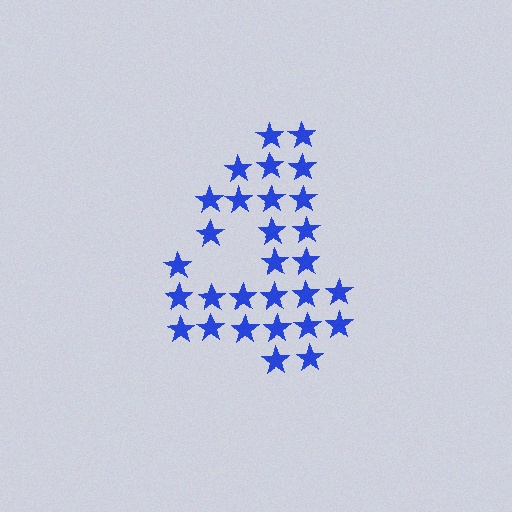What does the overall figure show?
The overall figure shows the digit 4.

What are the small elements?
The small elements are stars.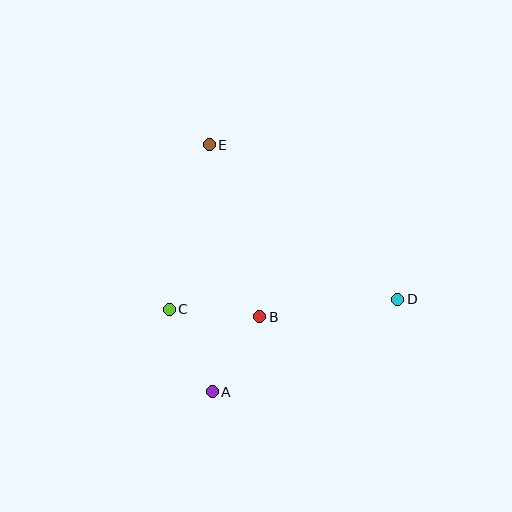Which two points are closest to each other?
Points A and B are closest to each other.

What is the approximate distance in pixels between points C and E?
The distance between C and E is approximately 169 pixels.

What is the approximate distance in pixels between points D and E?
The distance between D and E is approximately 244 pixels.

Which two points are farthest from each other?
Points A and E are farthest from each other.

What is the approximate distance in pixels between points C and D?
The distance between C and D is approximately 229 pixels.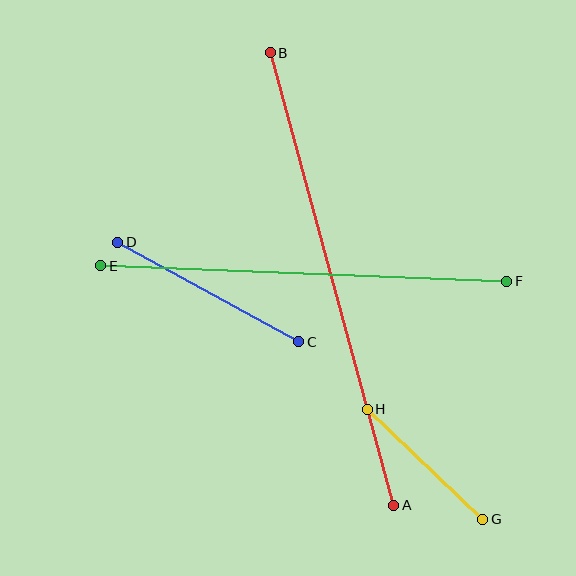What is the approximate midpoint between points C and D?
The midpoint is at approximately (208, 292) pixels.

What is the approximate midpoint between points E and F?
The midpoint is at approximately (304, 274) pixels.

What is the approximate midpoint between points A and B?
The midpoint is at approximately (332, 279) pixels.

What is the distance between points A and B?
The distance is approximately 469 pixels.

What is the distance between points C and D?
The distance is approximately 207 pixels.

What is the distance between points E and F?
The distance is approximately 407 pixels.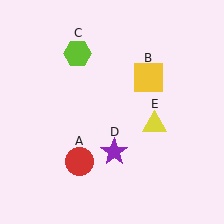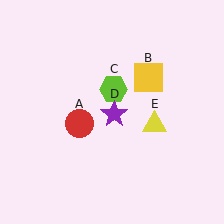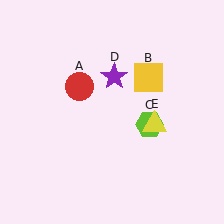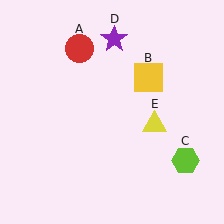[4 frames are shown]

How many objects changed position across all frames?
3 objects changed position: red circle (object A), lime hexagon (object C), purple star (object D).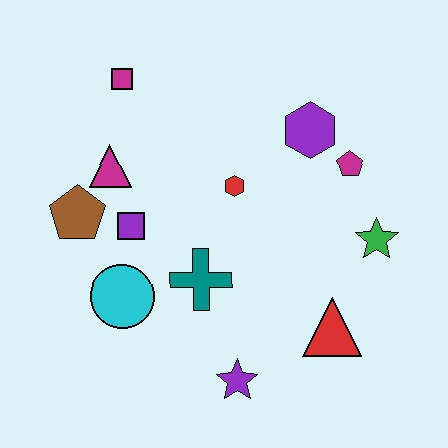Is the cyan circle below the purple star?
No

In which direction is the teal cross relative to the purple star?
The teal cross is above the purple star.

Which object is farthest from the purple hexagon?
The purple star is farthest from the purple hexagon.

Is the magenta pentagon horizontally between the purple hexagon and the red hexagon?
No